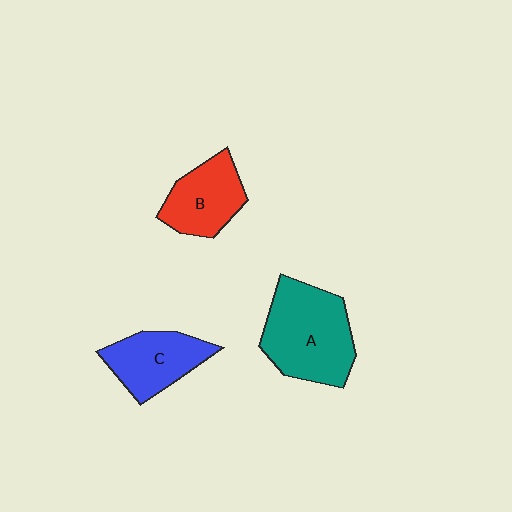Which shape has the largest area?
Shape A (teal).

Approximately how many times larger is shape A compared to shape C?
Approximately 1.5 times.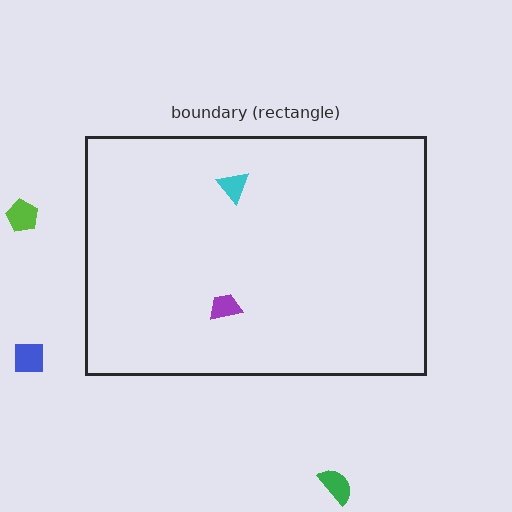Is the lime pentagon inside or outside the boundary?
Outside.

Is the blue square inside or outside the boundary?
Outside.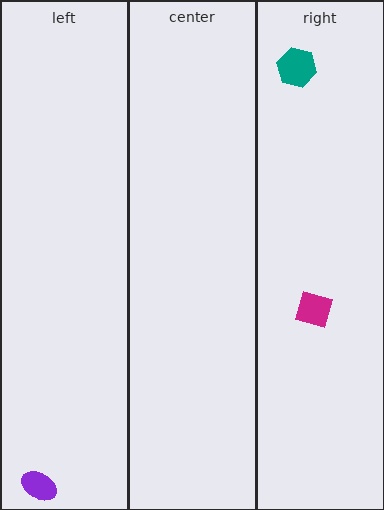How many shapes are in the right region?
2.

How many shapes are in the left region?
1.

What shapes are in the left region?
The purple ellipse.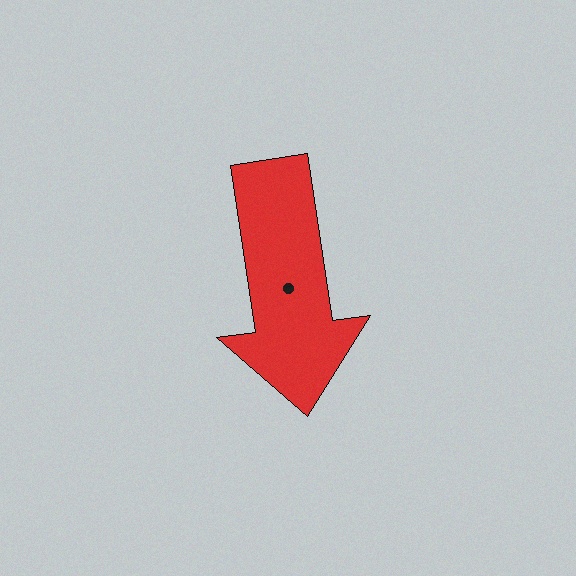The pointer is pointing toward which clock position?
Roughly 6 o'clock.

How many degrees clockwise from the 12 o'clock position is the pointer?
Approximately 172 degrees.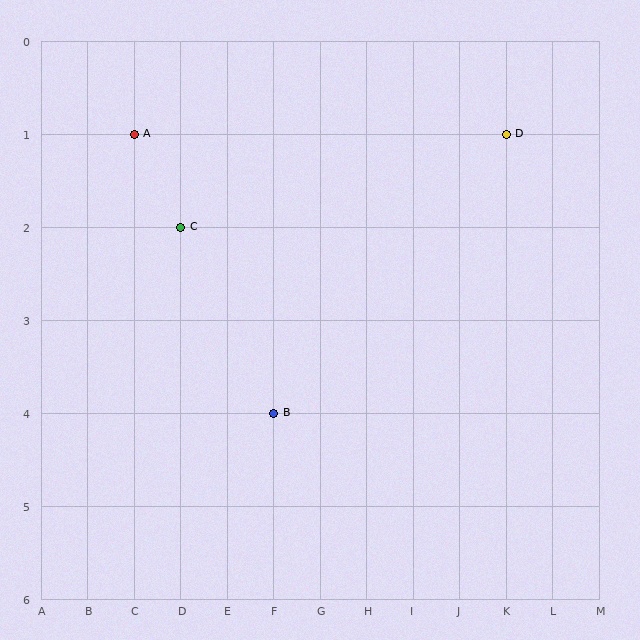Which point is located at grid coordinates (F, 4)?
Point B is at (F, 4).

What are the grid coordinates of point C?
Point C is at grid coordinates (D, 2).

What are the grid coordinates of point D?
Point D is at grid coordinates (K, 1).